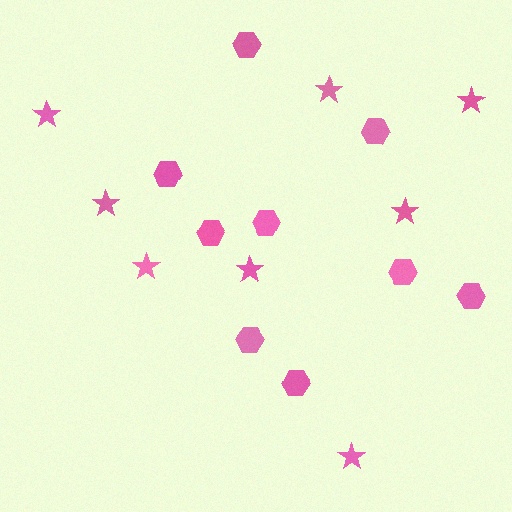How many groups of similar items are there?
There are 2 groups: one group of stars (8) and one group of hexagons (9).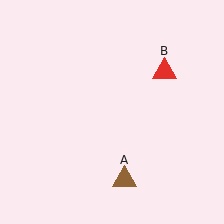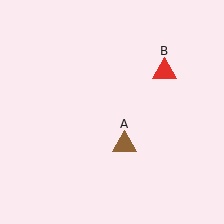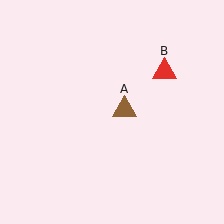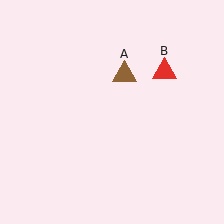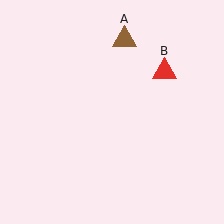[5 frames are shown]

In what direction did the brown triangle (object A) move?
The brown triangle (object A) moved up.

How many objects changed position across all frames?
1 object changed position: brown triangle (object A).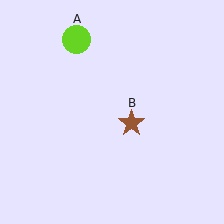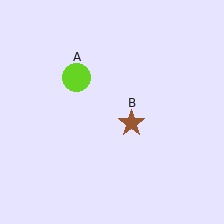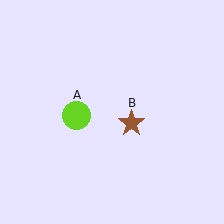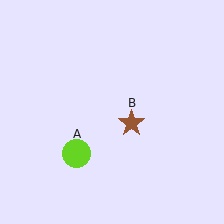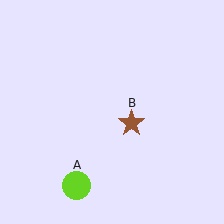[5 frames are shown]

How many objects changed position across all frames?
1 object changed position: lime circle (object A).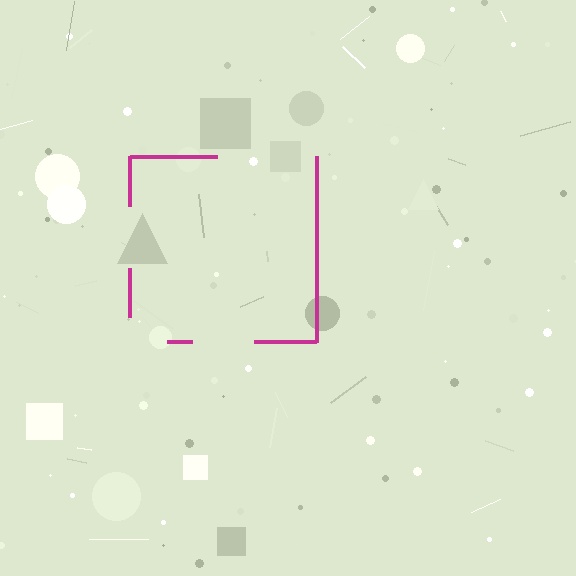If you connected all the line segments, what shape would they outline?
They would outline a square.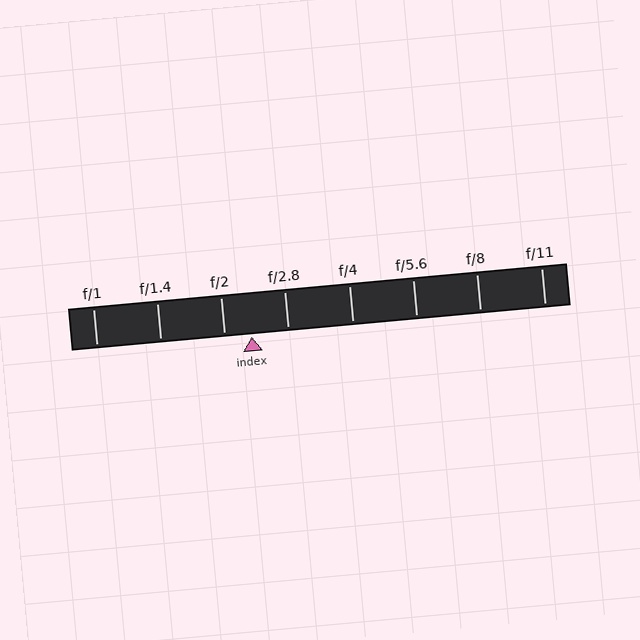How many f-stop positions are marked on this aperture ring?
There are 8 f-stop positions marked.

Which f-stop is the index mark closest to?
The index mark is closest to f/2.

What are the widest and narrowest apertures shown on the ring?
The widest aperture shown is f/1 and the narrowest is f/11.